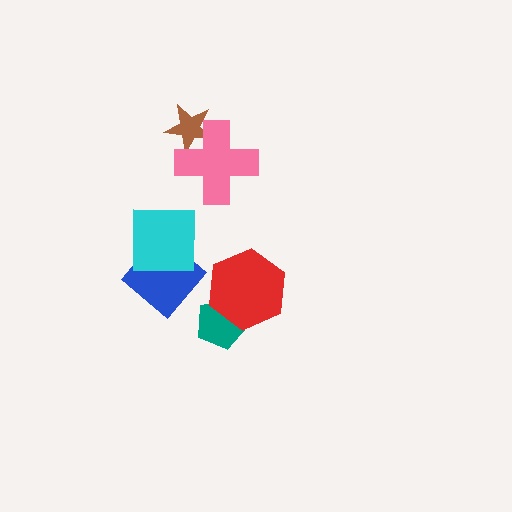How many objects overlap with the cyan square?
1 object overlaps with the cyan square.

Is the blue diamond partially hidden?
Yes, it is partially covered by another shape.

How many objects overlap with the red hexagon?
1 object overlaps with the red hexagon.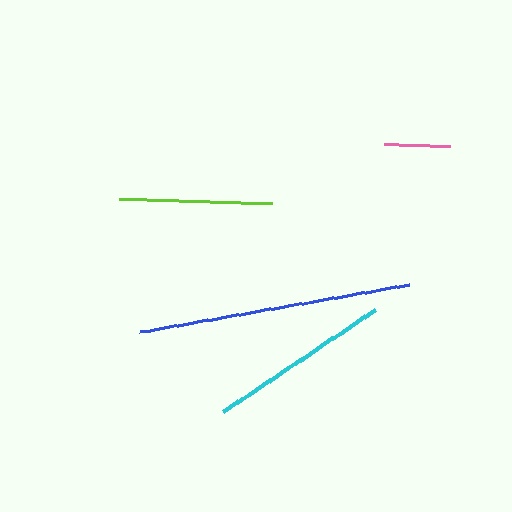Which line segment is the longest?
The blue line is the longest at approximately 273 pixels.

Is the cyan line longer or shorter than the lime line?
The cyan line is longer than the lime line.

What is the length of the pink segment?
The pink segment is approximately 65 pixels long.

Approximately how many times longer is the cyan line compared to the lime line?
The cyan line is approximately 1.2 times the length of the lime line.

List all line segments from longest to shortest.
From longest to shortest: blue, cyan, lime, pink.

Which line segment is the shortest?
The pink line is the shortest at approximately 65 pixels.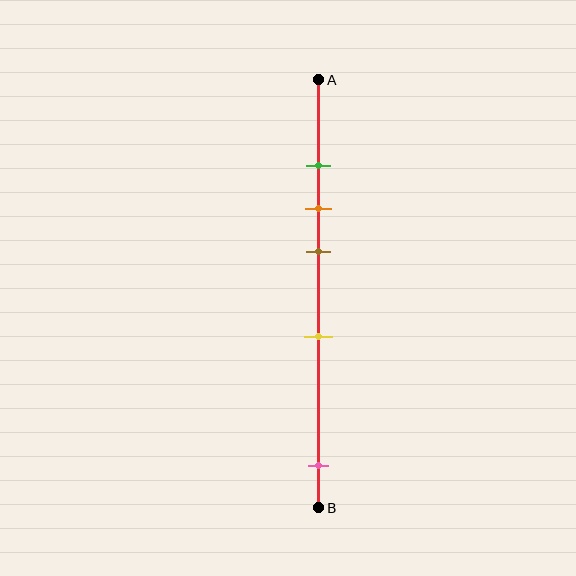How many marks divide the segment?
There are 5 marks dividing the segment.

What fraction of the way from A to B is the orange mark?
The orange mark is approximately 30% (0.3) of the way from A to B.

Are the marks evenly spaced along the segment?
No, the marks are not evenly spaced.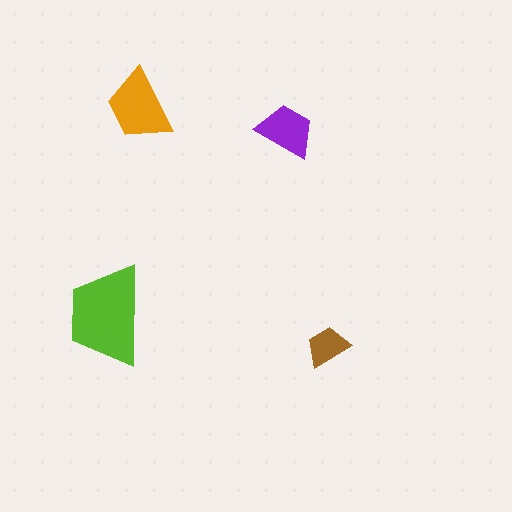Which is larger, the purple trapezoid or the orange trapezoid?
The orange one.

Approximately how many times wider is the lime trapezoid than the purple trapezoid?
About 1.5 times wider.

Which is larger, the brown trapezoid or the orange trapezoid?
The orange one.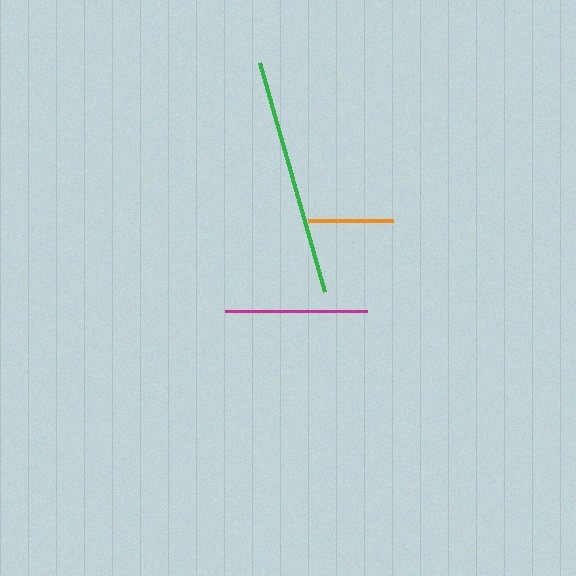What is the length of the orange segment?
The orange segment is approximately 85 pixels long.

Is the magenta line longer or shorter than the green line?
The green line is longer than the magenta line.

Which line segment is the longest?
The green line is the longest at approximately 238 pixels.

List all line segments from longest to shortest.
From longest to shortest: green, magenta, orange.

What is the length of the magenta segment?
The magenta segment is approximately 142 pixels long.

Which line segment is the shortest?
The orange line is the shortest at approximately 85 pixels.